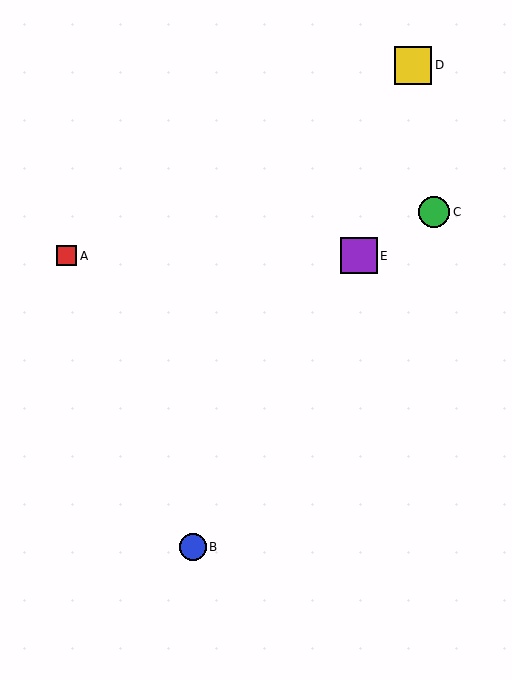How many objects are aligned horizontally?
2 objects (A, E) are aligned horizontally.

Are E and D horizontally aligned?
No, E is at y≈256 and D is at y≈65.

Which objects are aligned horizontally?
Objects A, E are aligned horizontally.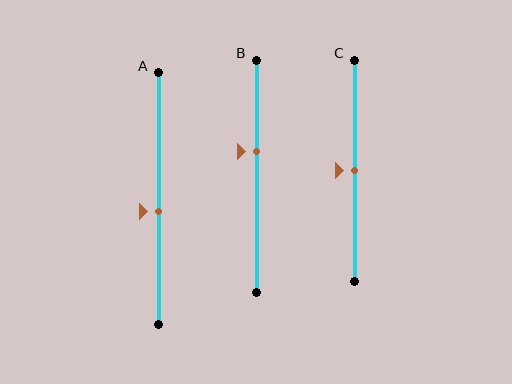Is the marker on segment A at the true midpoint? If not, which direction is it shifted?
No, the marker on segment A is shifted downward by about 5% of the segment length.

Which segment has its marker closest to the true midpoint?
Segment C has its marker closest to the true midpoint.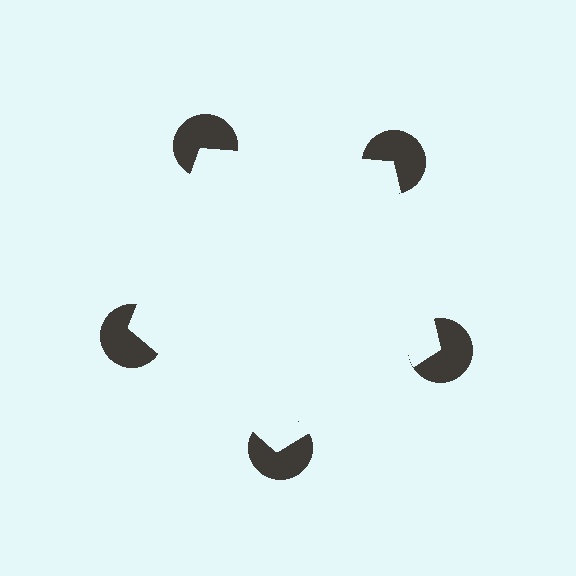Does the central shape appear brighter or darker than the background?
It typically appears slightly brighter than the background, even though no actual brightness change is drawn.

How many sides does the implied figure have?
5 sides.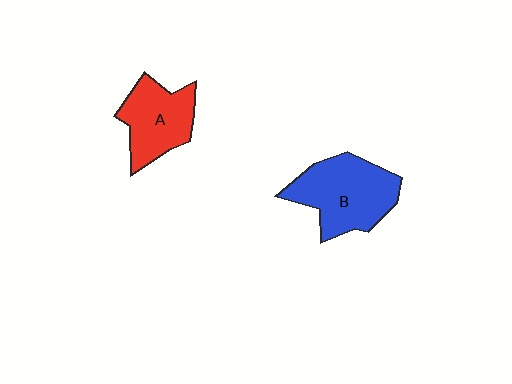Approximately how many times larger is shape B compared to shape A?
Approximately 1.3 times.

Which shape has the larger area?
Shape B (blue).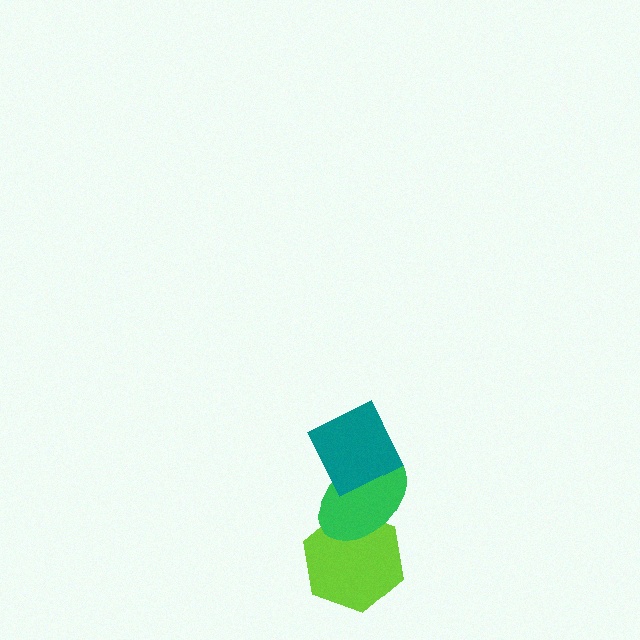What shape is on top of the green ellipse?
The teal diamond is on top of the green ellipse.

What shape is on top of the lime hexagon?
The green ellipse is on top of the lime hexagon.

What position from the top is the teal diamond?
The teal diamond is 1st from the top.